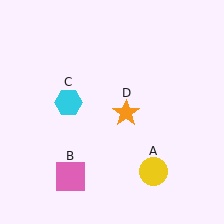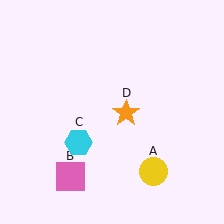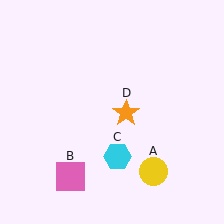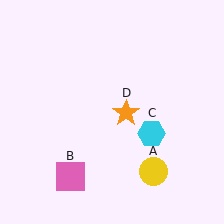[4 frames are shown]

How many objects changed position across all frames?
1 object changed position: cyan hexagon (object C).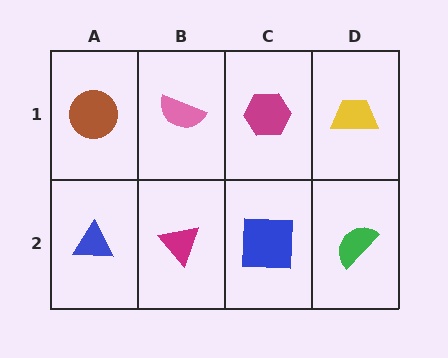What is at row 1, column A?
A brown circle.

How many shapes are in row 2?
4 shapes.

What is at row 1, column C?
A magenta hexagon.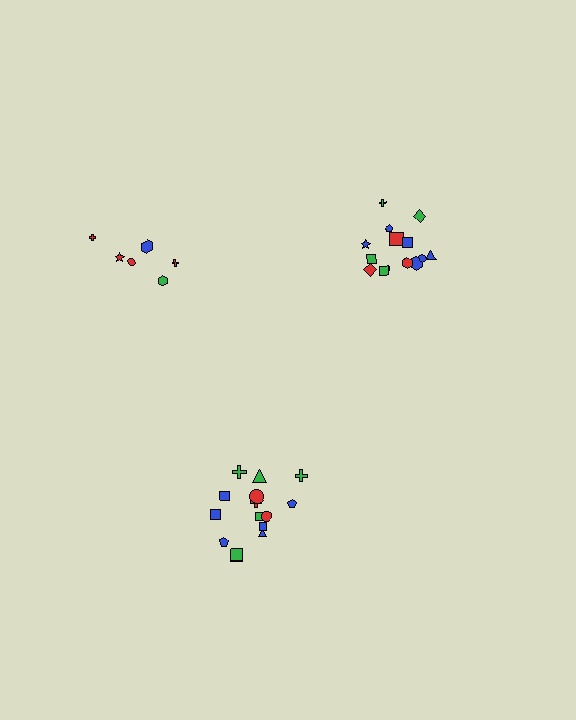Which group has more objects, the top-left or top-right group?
The top-right group.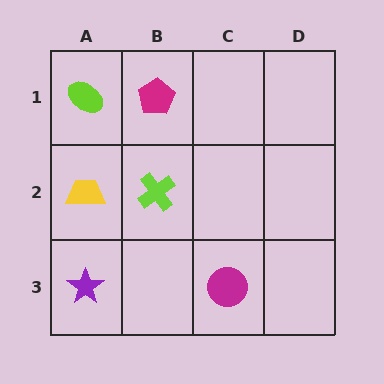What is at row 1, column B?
A magenta pentagon.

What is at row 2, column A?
A yellow trapezoid.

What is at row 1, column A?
A lime ellipse.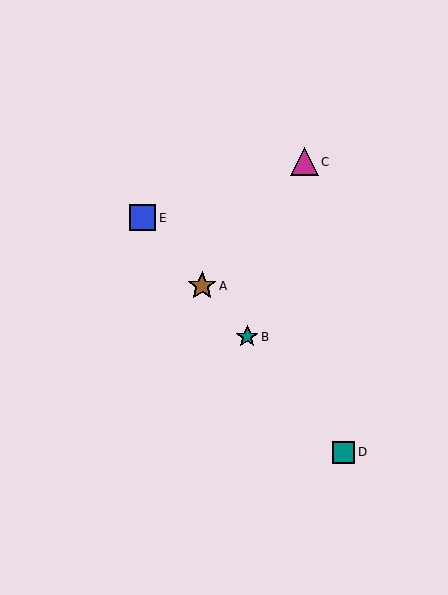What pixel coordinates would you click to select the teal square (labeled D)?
Click at (344, 452) to select the teal square D.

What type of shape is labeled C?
Shape C is a magenta triangle.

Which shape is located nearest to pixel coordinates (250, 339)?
The teal star (labeled B) at (247, 337) is nearest to that location.